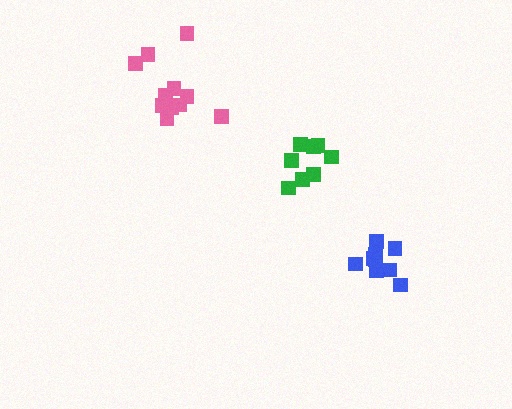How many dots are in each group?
Group 1: 9 dots, Group 2: 8 dots, Group 3: 11 dots (28 total).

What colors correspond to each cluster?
The clusters are colored: blue, green, pink.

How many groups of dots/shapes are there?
There are 3 groups.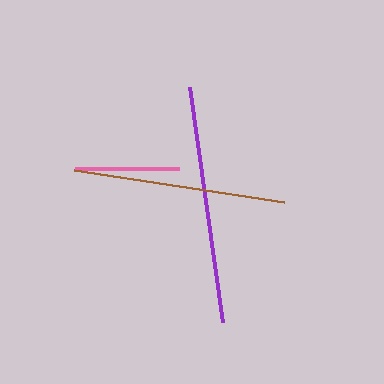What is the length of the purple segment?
The purple segment is approximately 237 pixels long.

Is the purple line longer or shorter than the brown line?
The purple line is longer than the brown line.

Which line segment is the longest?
The purple line is the longest at approximately 237 pixels.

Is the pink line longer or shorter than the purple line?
The purple line is longer than the pink line.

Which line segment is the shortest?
The pink line is the shortest at approximately 104 pixels.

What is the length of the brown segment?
The brown segment is approximately 212 pixels long.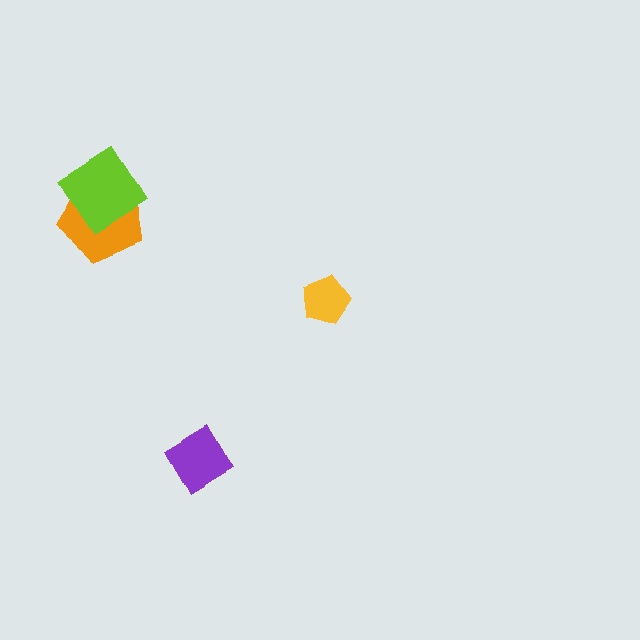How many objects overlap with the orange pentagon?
1 object overlaps with the orange pentagon.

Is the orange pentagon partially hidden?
Yes, it is partially covered by another shape.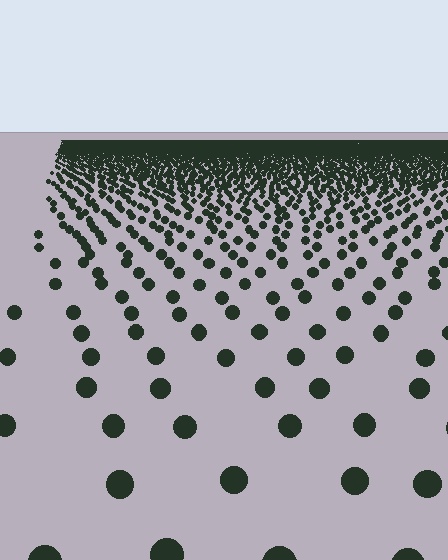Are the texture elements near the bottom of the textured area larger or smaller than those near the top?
Larger. Near the bottom, elements are closer to the viewer and appear at a bigger on-screen size.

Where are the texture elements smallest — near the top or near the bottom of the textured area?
Near the top.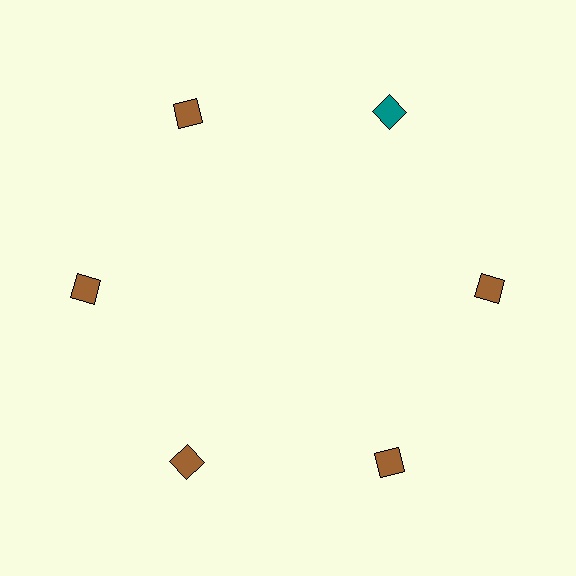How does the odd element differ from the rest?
It has a different color: teal instead of brown.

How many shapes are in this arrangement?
There are 6 shapes arranged in a ring pattern.